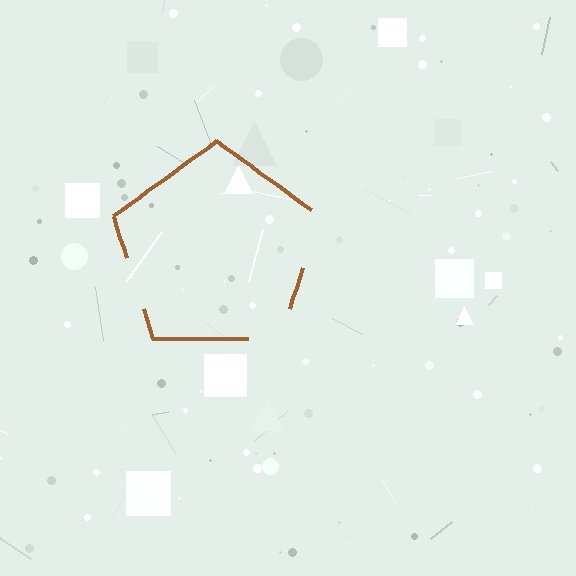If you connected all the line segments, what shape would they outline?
They would outline a pentagon.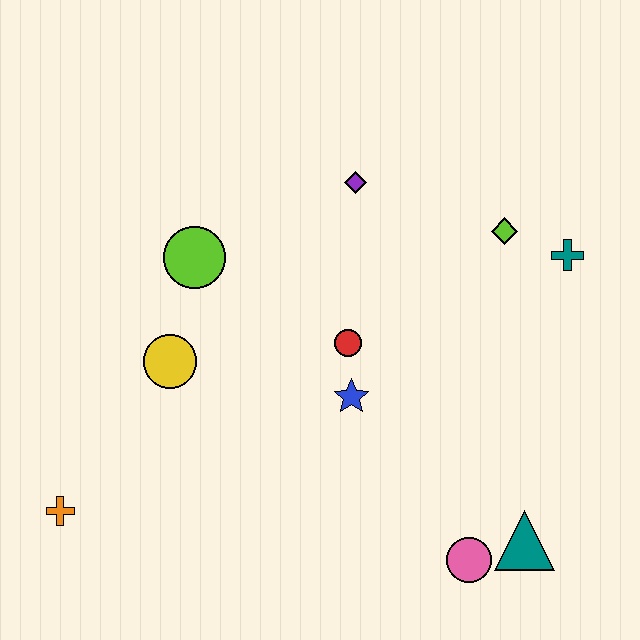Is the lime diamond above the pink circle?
Yes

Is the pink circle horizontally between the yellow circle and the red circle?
No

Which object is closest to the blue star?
The red circle is closest to the blue star.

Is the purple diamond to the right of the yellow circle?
Yes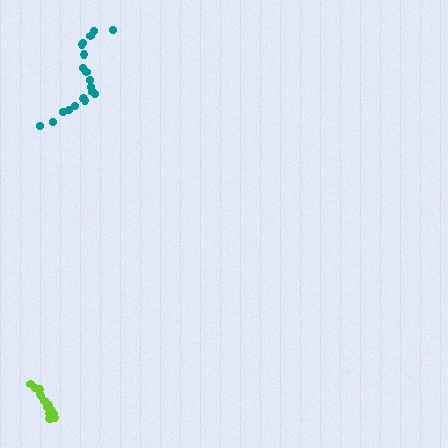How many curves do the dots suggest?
There are 2 distinct paths.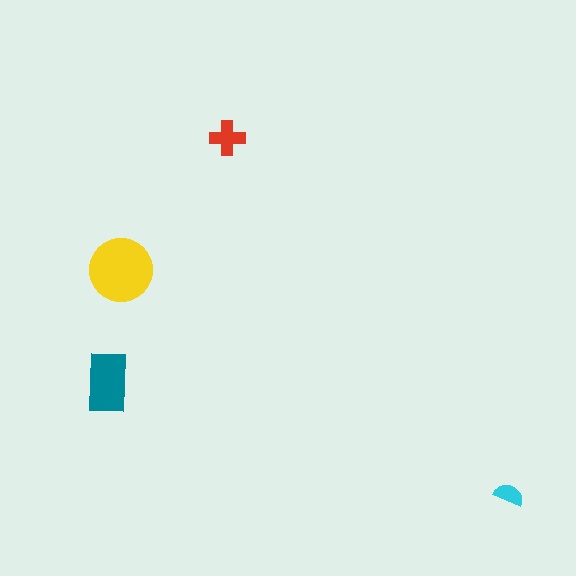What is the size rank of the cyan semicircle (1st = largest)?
4th.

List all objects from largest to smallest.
The yellow circle, the teal rectangle, the red cross, the cyan semicircle.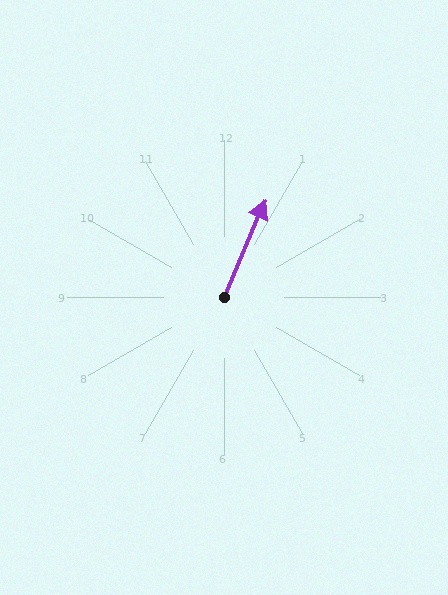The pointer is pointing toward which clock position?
Roughly 1 o'clock.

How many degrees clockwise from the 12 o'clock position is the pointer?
Approximately 23 degrees.